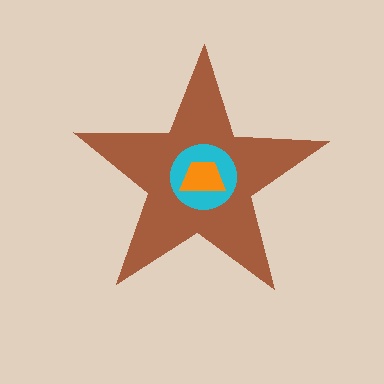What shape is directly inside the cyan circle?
The orange trapezoid.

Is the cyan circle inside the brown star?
Yes.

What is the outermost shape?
The brown star.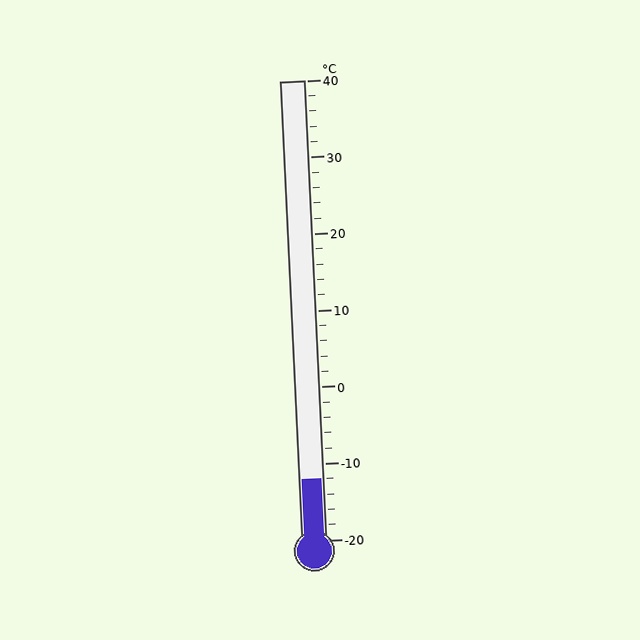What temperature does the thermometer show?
The thermometer shows approximately -12°C.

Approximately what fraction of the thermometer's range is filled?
The thermometer is filled to approximately 15% of its range.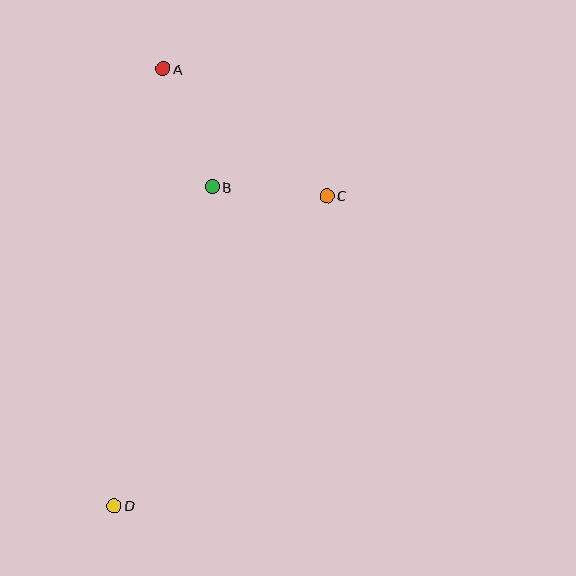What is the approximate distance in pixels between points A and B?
The distance between A and B is approximately 127 pixels.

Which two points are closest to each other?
Points B and C are closest to each other.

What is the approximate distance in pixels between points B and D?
The distance between B and D is approximately 334 pixels.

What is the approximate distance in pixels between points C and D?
The distance between C and D is approximately 376 pixels.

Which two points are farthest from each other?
Points A and D are farthest from each other.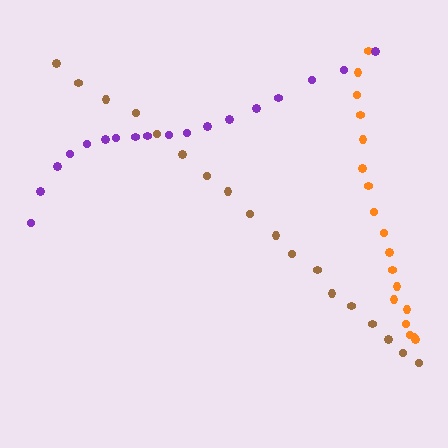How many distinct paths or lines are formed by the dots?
There are 3 distinct paths.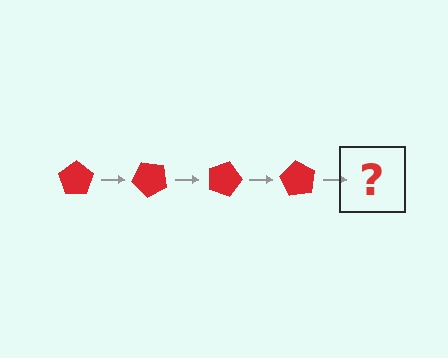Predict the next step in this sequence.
The next step is a red pentagon rotated 180 degrees.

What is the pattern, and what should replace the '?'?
The pattern is that the pentagon rotates 45 degrees each step. The '?' should be a red pentagon rotated 180 degrees.